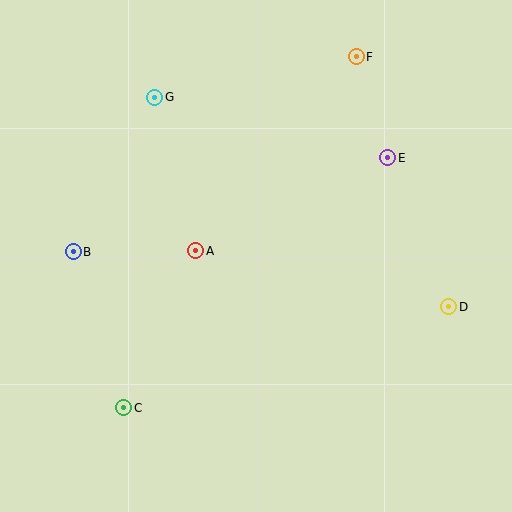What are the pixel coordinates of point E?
Point E is at (388, 158).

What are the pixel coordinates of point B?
Point B is at (73, 252).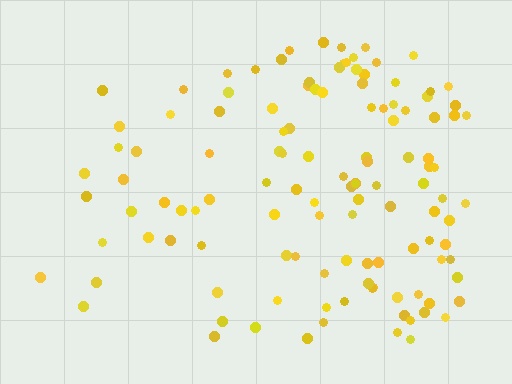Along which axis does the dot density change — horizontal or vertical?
Horizontal.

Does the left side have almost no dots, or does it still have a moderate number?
Still a moderate number, just noticeably fewer than the right.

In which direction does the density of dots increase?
From left to right, with the right side densest.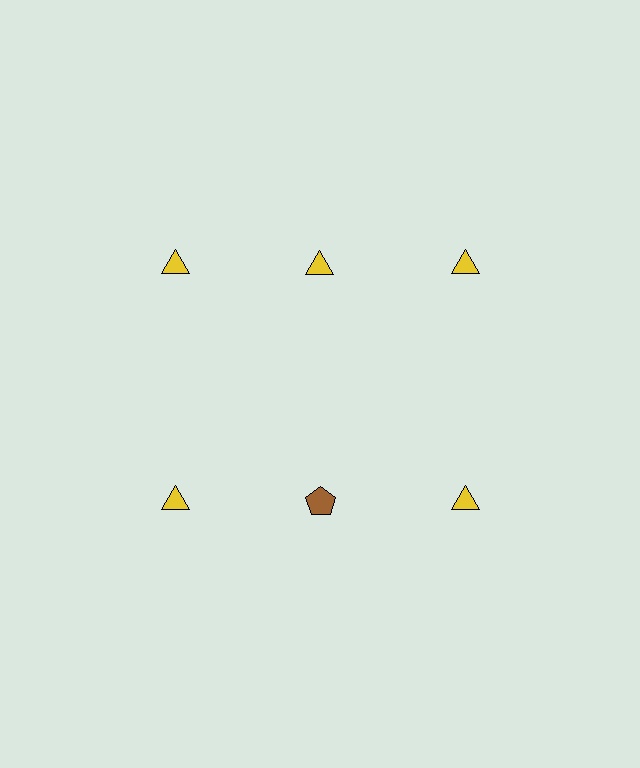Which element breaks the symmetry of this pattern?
The brown pentagon in the second row, second from left column breaks the symmetry. All other shapes are yellow triangles.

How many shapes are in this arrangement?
There are 6 shapes arranged in a grid pattern.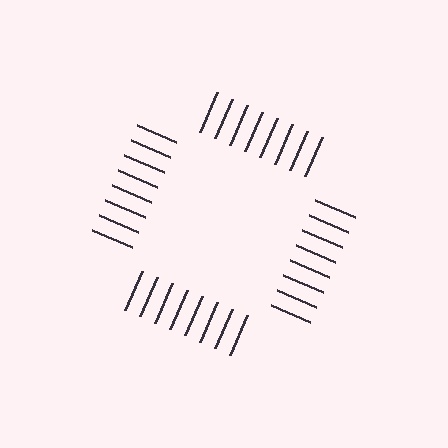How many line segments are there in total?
32 — 8 along each of the 4 edges.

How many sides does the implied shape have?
4 sides — the line-ends trace a square.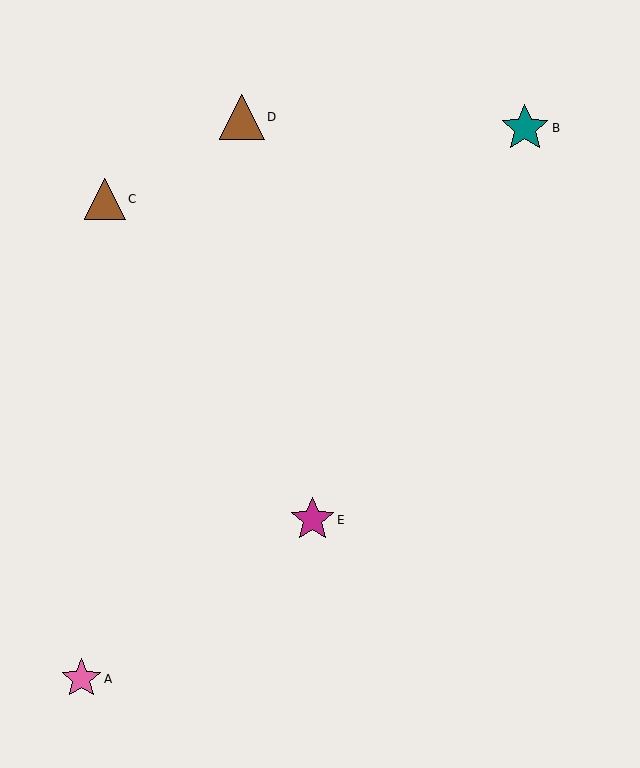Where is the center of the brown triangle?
The center of the brown triangle is at (105, 199).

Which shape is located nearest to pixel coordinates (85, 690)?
The pink star (labeled A) at (81, 679) is nearest to that location.